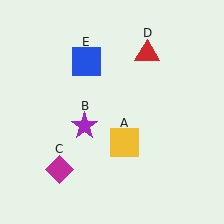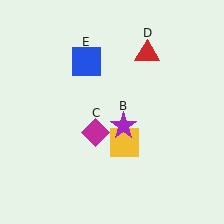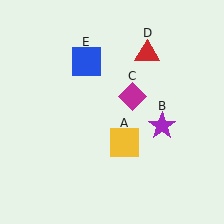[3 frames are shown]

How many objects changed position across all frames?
2 objects changed position: purple star (object B), magenta diamond (object C).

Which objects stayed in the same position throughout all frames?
Yellow square (object A) and red triangle (object D) and blue square (object E) remained stationary.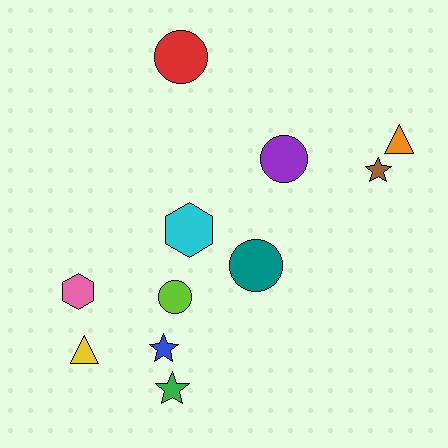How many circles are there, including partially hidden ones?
There are 4 circles.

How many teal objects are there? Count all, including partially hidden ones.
There is 1 teal object.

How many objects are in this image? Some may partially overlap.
There are 11 objects.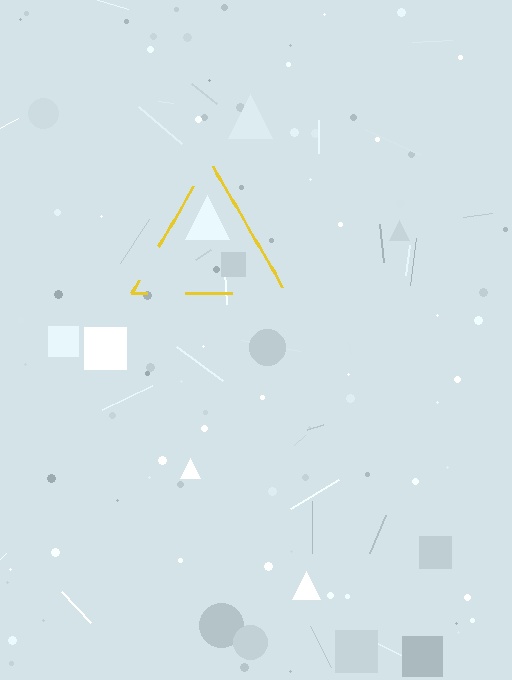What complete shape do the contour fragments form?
The contour fragments form a triangle.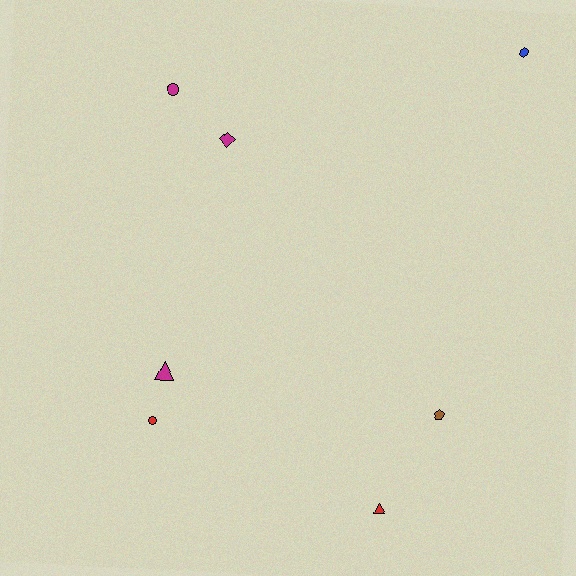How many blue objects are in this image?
There is 1 blue object.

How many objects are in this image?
There are 7 objects.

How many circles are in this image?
There are 2 circles.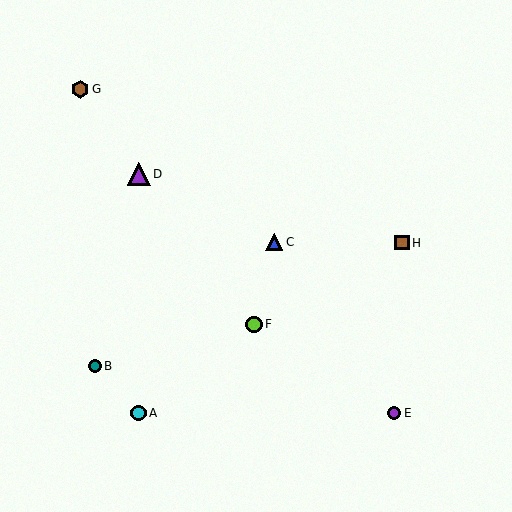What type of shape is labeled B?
Shape B is a teal circle.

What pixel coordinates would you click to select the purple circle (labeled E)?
Click at (394, 413) to select the purple circle E.